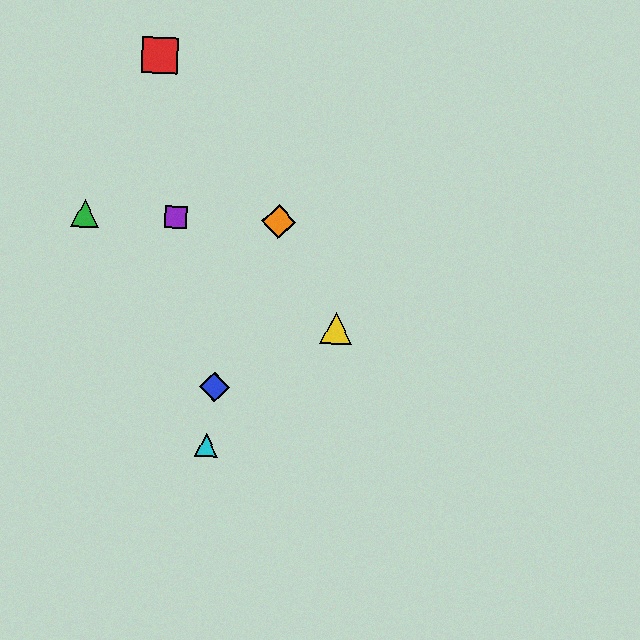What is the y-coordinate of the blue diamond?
The blue diamond is at y≈387.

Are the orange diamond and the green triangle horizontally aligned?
Yes, both are at y≈222.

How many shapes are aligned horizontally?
3 shapes (the green triangle, the purple square, the orange diamond) are aligned horizontally.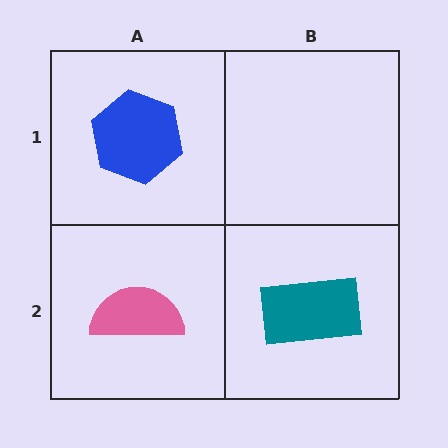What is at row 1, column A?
A blue hexagon.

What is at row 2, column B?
A teal rectangle.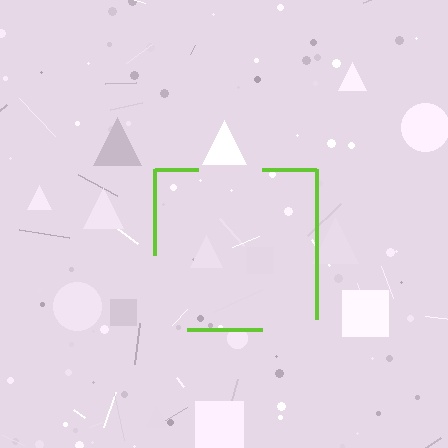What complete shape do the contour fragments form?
The contour fragments form a square.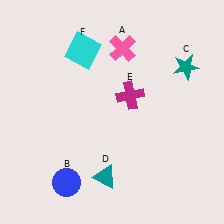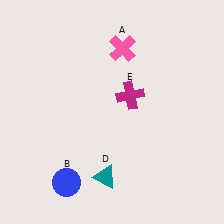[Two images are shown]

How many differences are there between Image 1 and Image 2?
There are 2 differences between the two images.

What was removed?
The teal star (C), the cyan square (F) were removed in Image 2.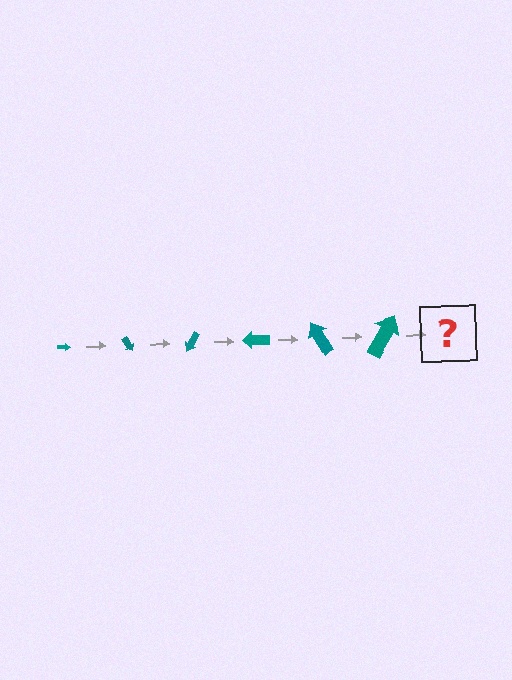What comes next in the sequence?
The next element should be an arrow, larger than the previous one and rotated 360 degrees from the start.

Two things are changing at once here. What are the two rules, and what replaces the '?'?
The two rules are that the arrow grows larger each step and it rotates 60 degrees each step. The '?' should be an arrow, larger than the previous one and rotated 360 degrees from the start.